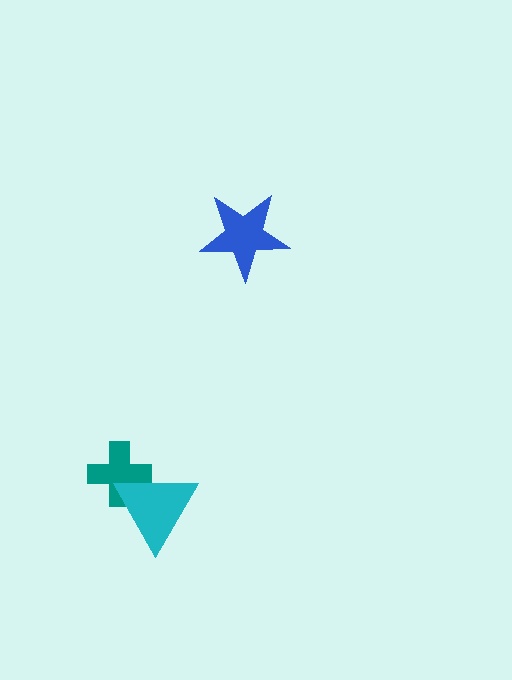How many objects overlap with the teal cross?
1 object overlaps with the teal cross.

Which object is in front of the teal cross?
The cyan triangle is in front of the teal cross.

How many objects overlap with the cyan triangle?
1 object overlaps with the cyan triangle.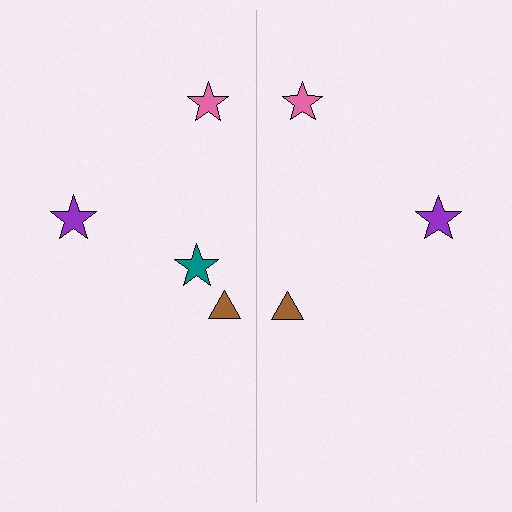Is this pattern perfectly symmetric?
No, the pattern is not perfectly symmetric. A teal star is missing from the right side.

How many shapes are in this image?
There are 7 shapes in this image.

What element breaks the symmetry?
A teal star is missing from the right side.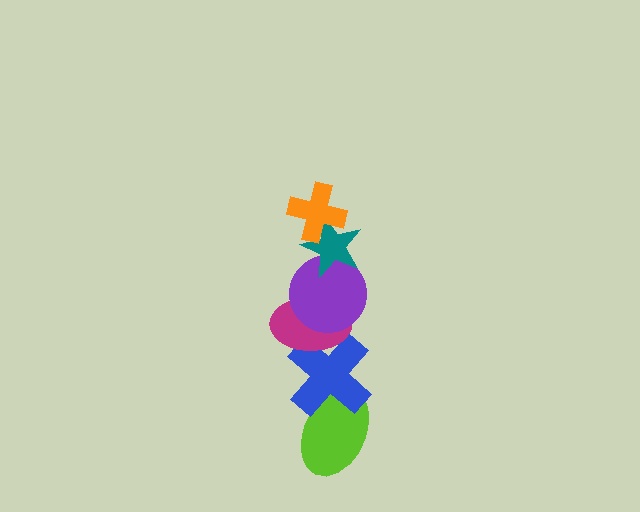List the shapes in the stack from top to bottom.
From top to bottom: the orange cross, the teal star, the purple circle, the magenta ellipse, the blue cross, the lime ellipse.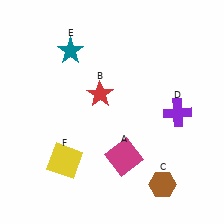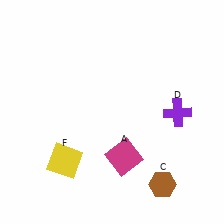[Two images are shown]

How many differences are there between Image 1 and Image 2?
There are 2 differences between the two images.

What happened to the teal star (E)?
The teal star (E) was removed in Image 2. It was in the top-left area of Image 1.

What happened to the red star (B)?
The red star (B) was removed in Image 2. It was in the top-left area of Image 1.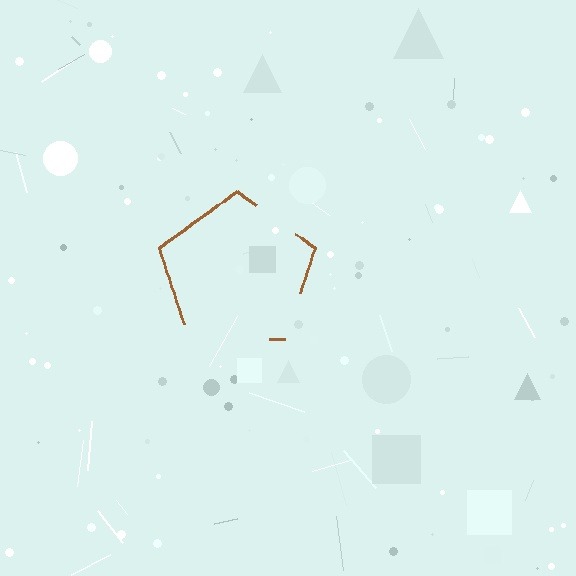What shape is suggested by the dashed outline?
The dashed outline suggests a pentagon.